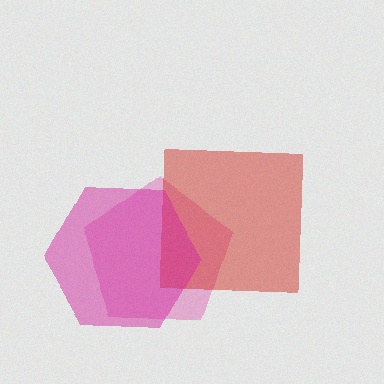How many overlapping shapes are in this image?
There are 3 overlapping shapes in the image.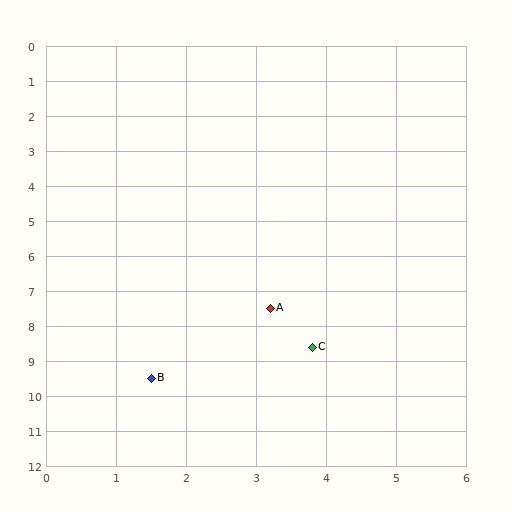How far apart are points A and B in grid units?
Points A and B are about 2.6 grid units apart.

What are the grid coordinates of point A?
Point A is at approximately (3.2, 7.5).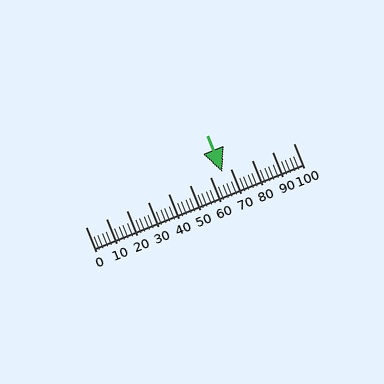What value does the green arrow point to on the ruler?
The green arrow points to approximately 66.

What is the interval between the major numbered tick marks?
The major tick marks are spaced 10 units apart.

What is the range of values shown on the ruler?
The ruler shows values from 0 to 100.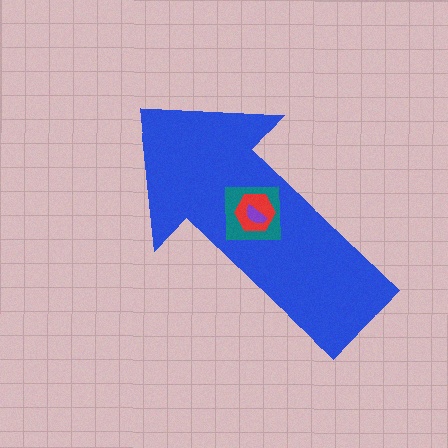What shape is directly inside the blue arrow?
The teal square.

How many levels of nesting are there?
4.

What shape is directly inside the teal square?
The red hexagon.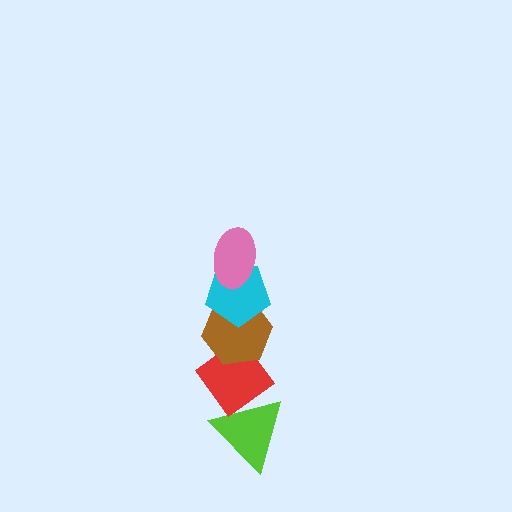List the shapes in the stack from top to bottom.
From top to bottom: the pink ellipse, the cyan pentagon, the brown hexagon, the red diamond, the lime triangle.